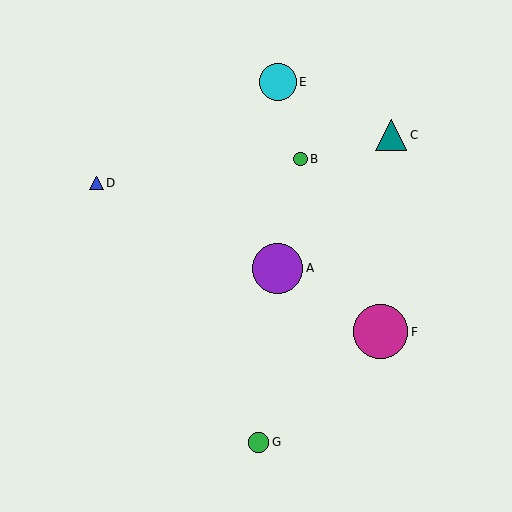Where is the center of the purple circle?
The center of the purple circle is at (278, 268).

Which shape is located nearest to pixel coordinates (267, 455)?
The green circle (labeled G) at (259, 442) is nearest to that location.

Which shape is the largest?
The magenta circle (labeled F) is the largest.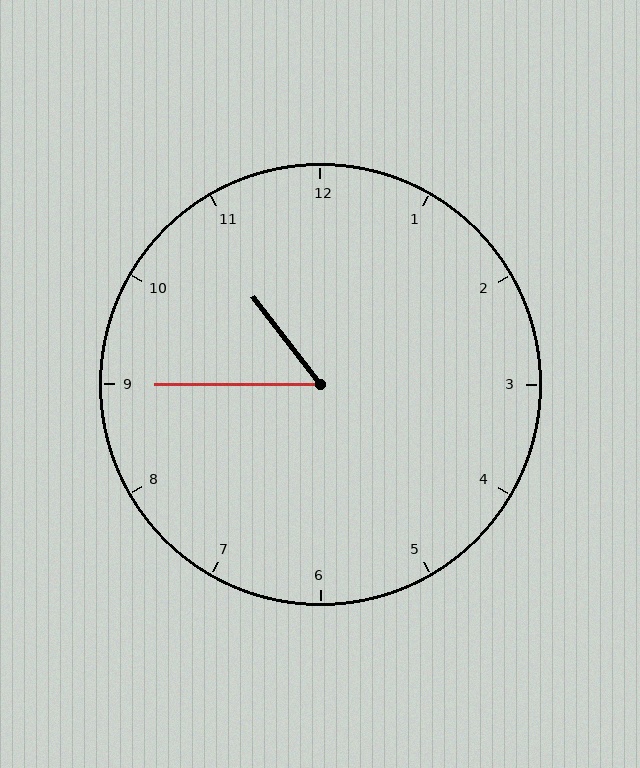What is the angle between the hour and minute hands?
Approximately 52 degrees.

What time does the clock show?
10:45.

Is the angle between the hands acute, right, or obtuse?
It is acute.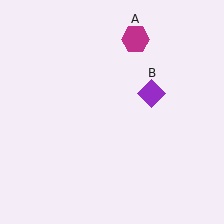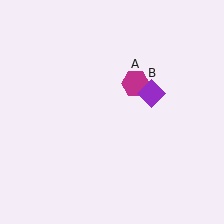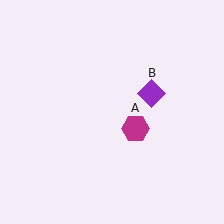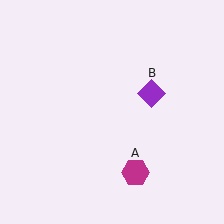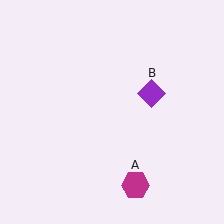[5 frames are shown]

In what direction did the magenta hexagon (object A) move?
The magenta hexagon (object A) moved down.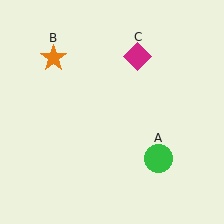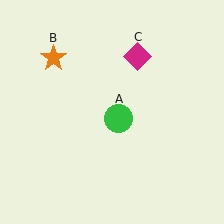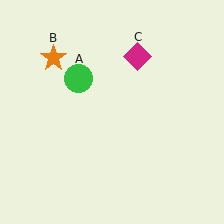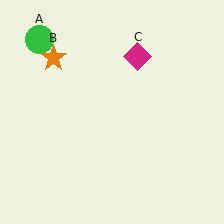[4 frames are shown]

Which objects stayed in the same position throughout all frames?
Orange star (object B) and magenta diamond (object C) remained stationary.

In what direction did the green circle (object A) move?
The green circle (object A) moved up and to the left.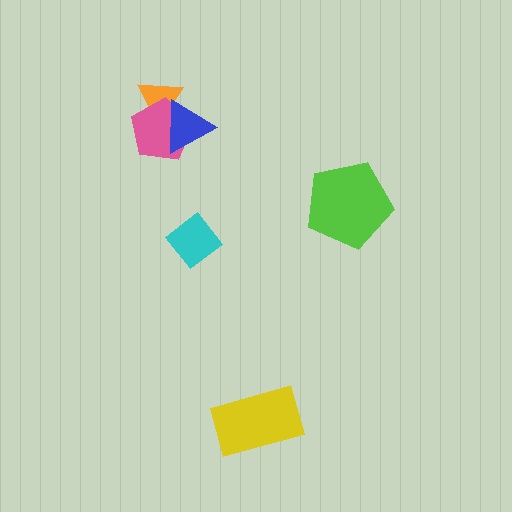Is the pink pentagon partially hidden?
Yes, it is partially covered by another shape.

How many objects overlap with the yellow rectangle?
0 objects overlap with the yellow rectangle.